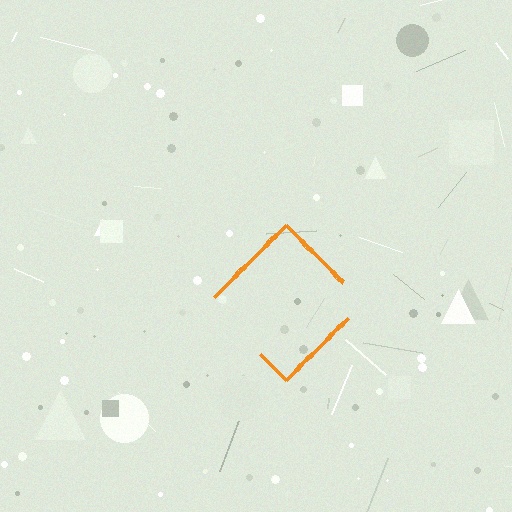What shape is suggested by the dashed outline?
The dashed outline suggests a diamond.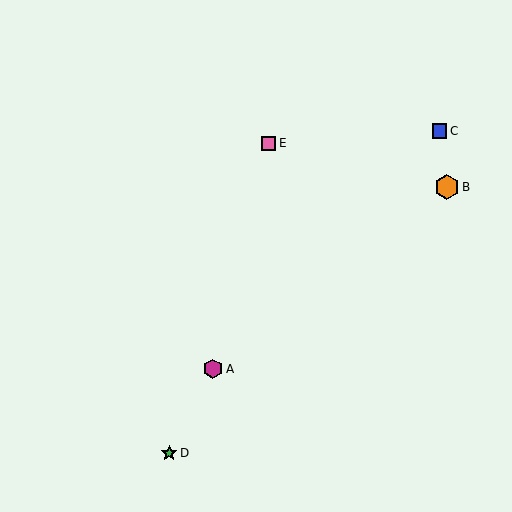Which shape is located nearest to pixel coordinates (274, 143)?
The pink square (labeled E) at (269, 143) is nearest to that location.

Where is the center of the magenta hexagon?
The center of the magenta hexagon is at (213, 369).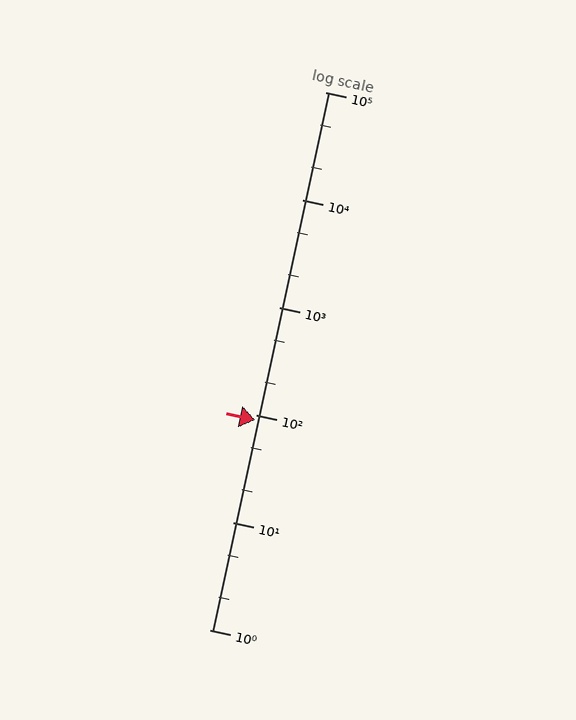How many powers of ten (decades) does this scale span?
The scale spans 5 decades, from 1 to 100000.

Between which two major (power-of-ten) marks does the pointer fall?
The pointer is between 10 and 100.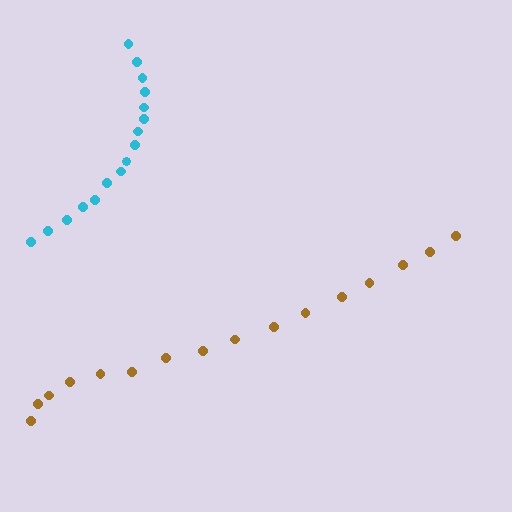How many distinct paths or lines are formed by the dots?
There are 2 distinct paths.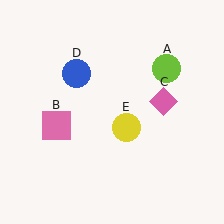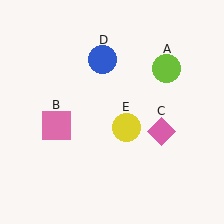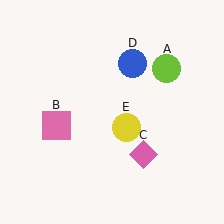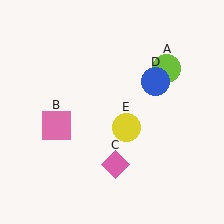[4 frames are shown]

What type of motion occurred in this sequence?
The pink diamond (object C), blue circle (object D) rotated clockwise around the center of the scene.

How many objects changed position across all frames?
2 objects changed position: pink diamond (object C), blue circle (object D).